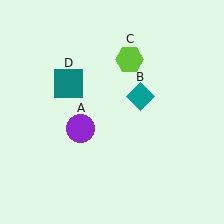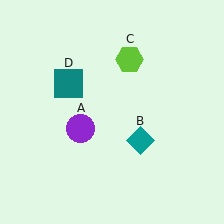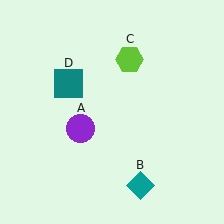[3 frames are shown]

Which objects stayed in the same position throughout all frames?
Purple circle (object A) and lime hexagon (object C) and teal square (object D) remained stationary.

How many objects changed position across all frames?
1 object changed position: teal diamond (object B).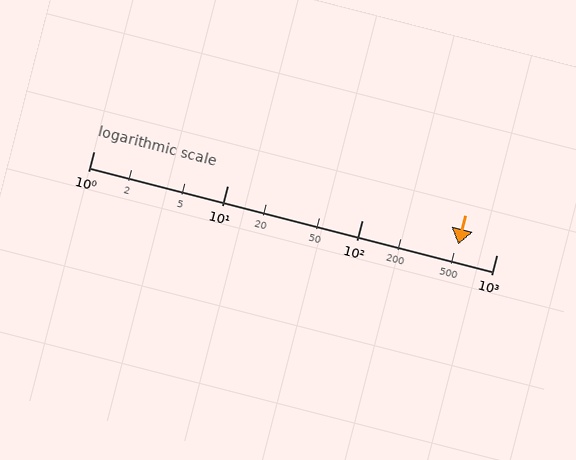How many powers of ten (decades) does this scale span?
The scale spans 3 decades, from 1 to 1000.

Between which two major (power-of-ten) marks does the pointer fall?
The pointer is between 100 and 1000.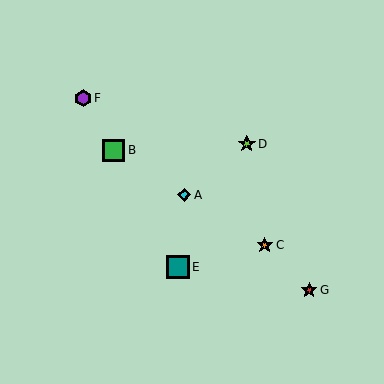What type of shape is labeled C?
Shape C is an orange star.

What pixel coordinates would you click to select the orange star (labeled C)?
Click at (265, 245) to select the orange star C.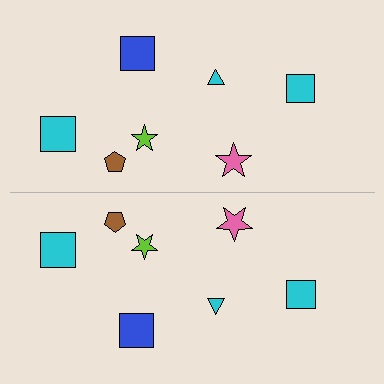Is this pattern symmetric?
Yes, this pattern has bilateral (reflection) symmetry.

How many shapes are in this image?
There are 14 shapes in this image.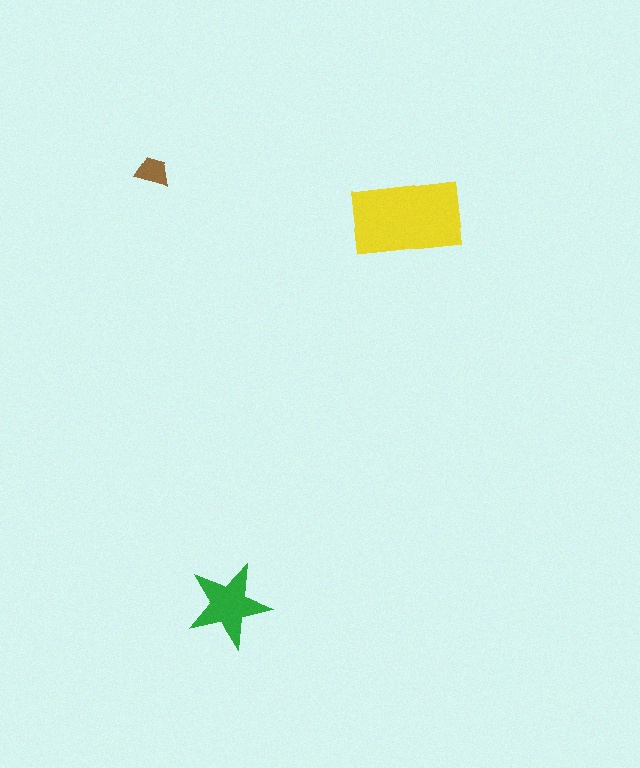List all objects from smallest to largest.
The brown trapezoid, the green star, the yellow rectangle.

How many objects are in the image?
There are 3 objects in the image.